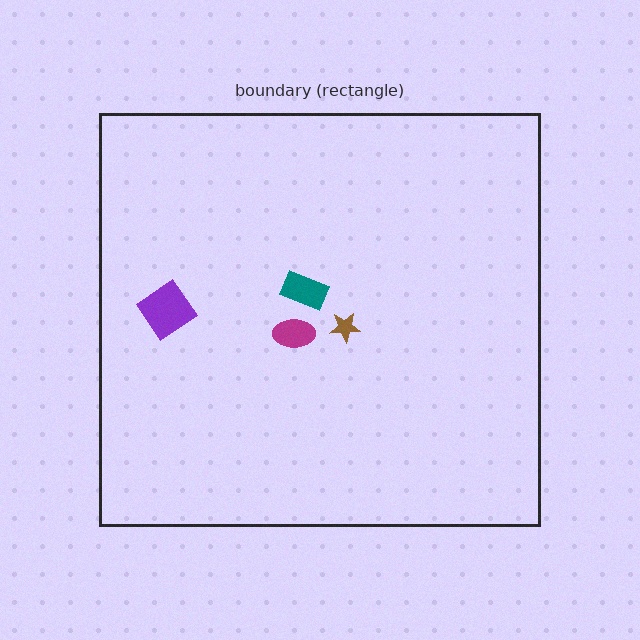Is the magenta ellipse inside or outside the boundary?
Inside.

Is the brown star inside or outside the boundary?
Inside.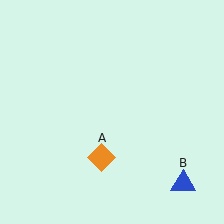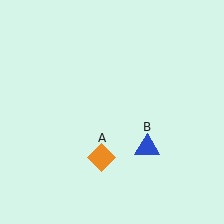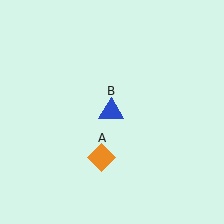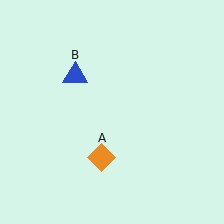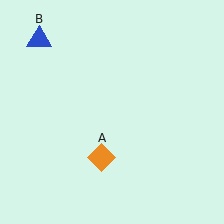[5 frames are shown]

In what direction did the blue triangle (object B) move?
The blue triangle (object B) moved up and to the left.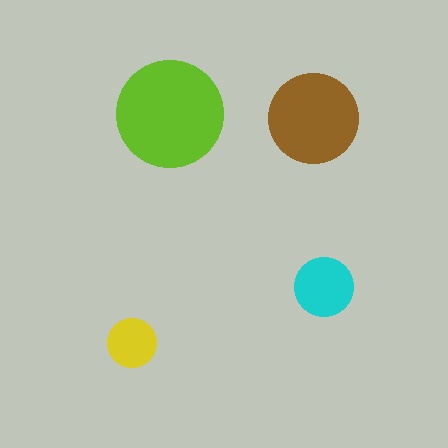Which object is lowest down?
The yellow circle is bottommost.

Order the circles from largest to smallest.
the lime one, the brown one, the cyan one, the yellow one.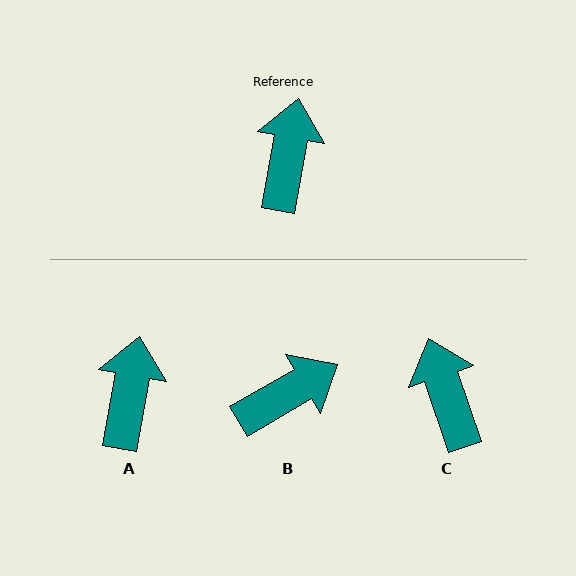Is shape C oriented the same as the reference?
No, it is off by about 29 degrees.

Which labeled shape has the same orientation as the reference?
A.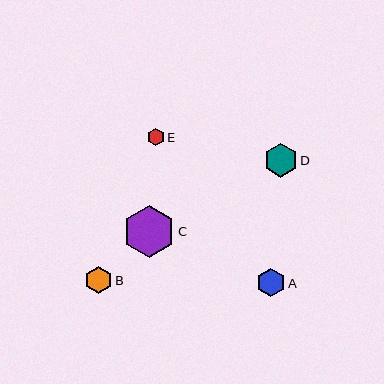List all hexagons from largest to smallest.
From largest to smallest: C, D, A, B, E.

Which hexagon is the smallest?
Hexagon E is the smallest with a size of approximately 17 pixels.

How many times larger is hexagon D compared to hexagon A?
Hexagon D is approximately 1.2 times the size of hexagon A.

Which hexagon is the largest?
Hexagon C is the largest with a size of approximately 52 pixels.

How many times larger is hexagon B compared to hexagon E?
Hexagon B is approximately 1.6 times the size of hexagon E.